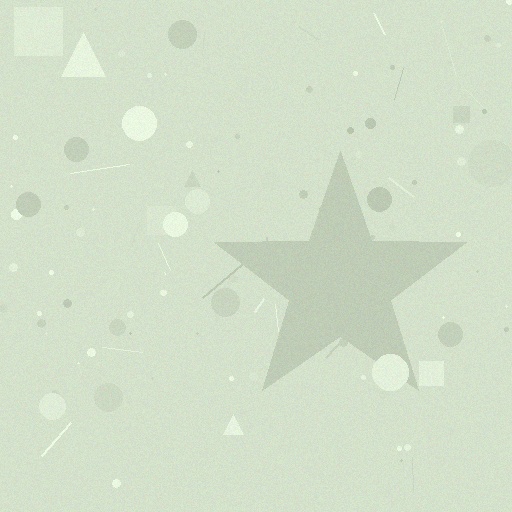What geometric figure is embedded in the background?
A star is embedded in the background.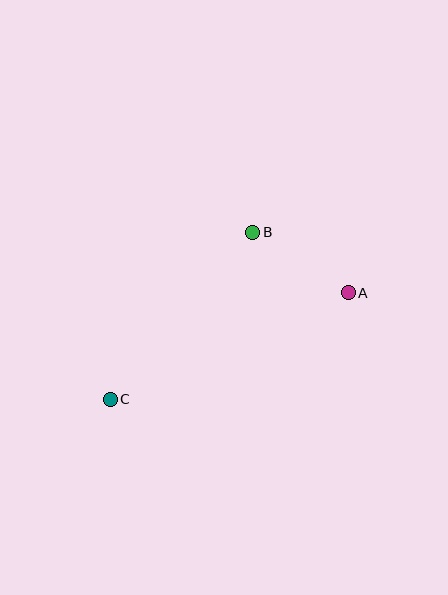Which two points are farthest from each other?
Points A and C are farthest from each other.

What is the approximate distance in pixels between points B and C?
The distance between B and C is approximately 220 pixels.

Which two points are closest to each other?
Points A and B are closest to each other.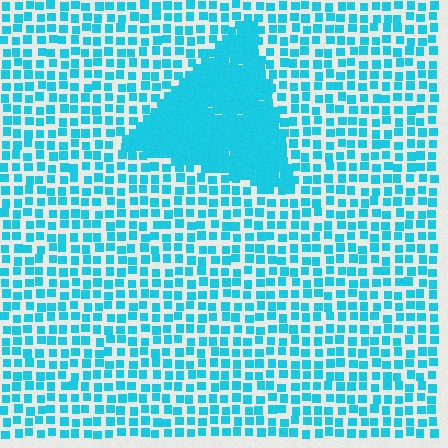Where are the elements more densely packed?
The elements are more densely packed inside the triangle boundary.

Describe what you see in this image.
The image contains small cyan elements arranged at two different densities. A triangle-shaped region is visible where the elements are more densely packed than the surrounding area.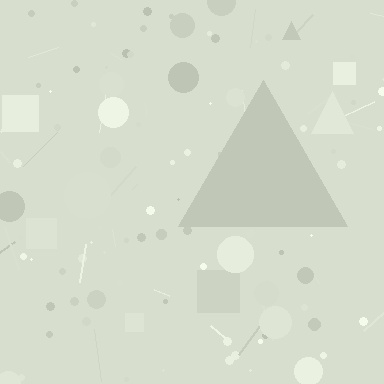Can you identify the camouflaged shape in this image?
The camouflaged shape is a triangle.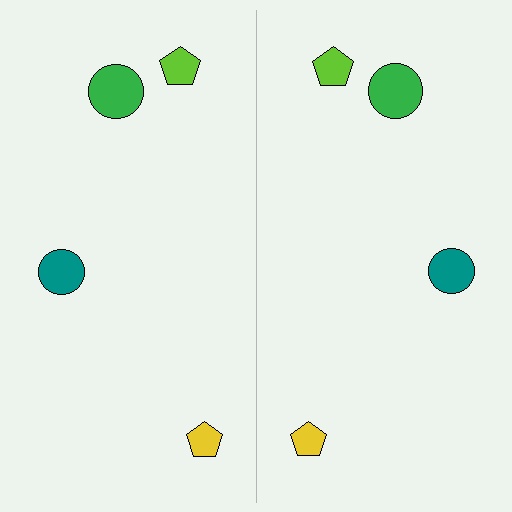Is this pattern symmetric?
Yes, this pattern has bilateral (reflection) symmetry.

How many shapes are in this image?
There are 8 shapes in this image.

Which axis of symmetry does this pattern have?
The pattern has a vertical axis of symmetry running through the center of the image.